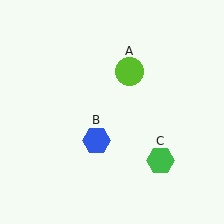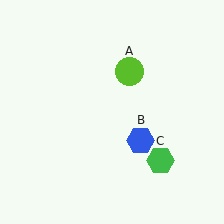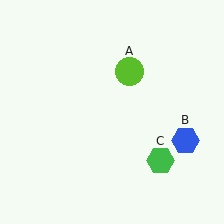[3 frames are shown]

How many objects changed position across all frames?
1 object changed position: blue hexagon (object B).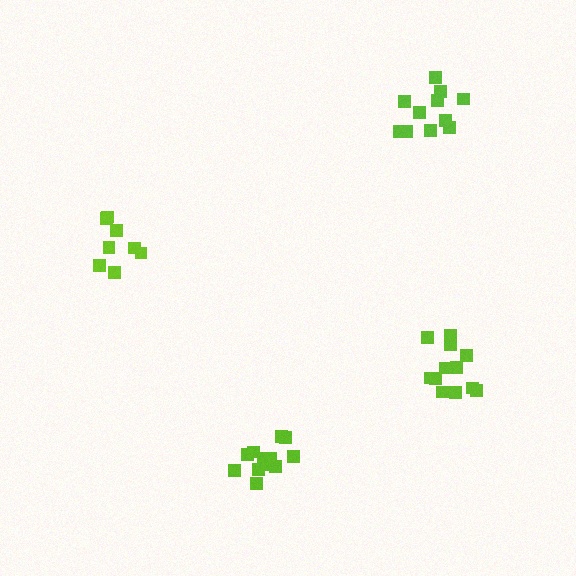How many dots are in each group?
Group 1: 12 dots, Group 2: 8 dots, Group 3: 12 dots, Group 4: 11 dots (43 total).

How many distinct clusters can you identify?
There are 4 distinct clusters.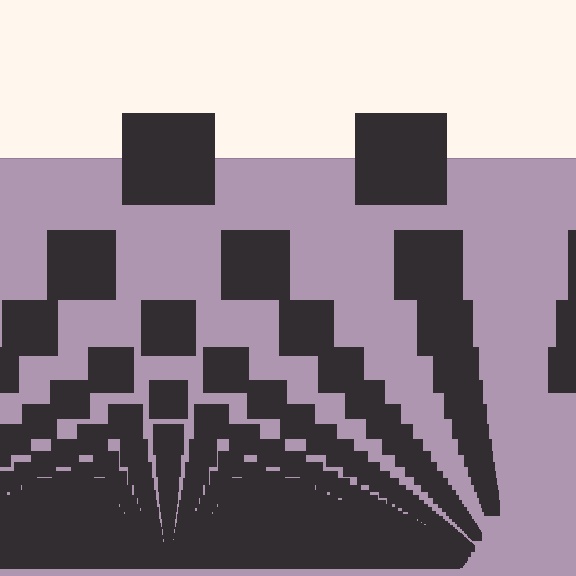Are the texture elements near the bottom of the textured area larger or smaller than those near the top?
Smaller. The gradient is inverted — elements near the bottom are smaller and denser.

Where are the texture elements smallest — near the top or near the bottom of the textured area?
Near the bottom.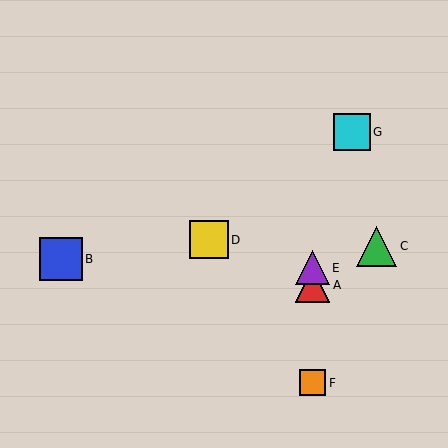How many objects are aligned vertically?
3 objects (A, E, F) are aligned vertically.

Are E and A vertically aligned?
Yes, both are at x≈313.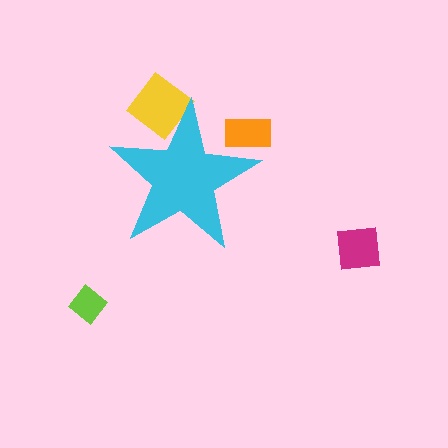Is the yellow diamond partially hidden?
Yes, the yellow diamond is partially hidden behind the cyan star.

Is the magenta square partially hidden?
No, the magenta square is fully visible.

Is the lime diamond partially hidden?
No, the lime diamond is fully visible.